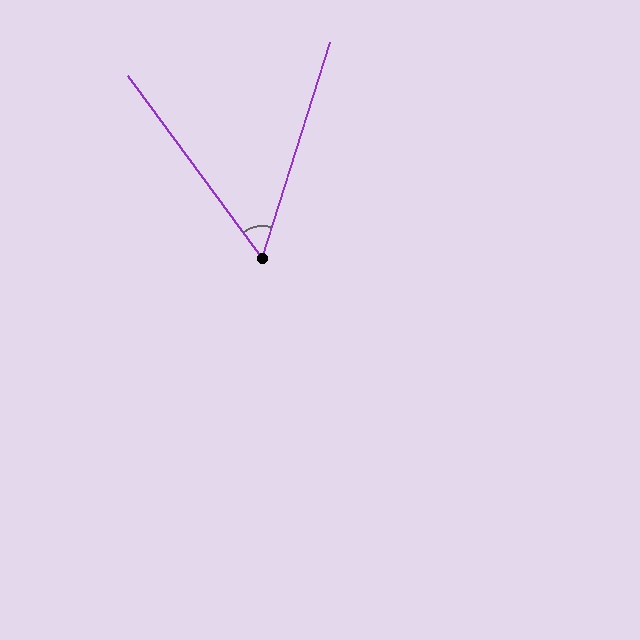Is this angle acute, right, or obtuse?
It is acute.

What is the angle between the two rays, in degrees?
Approximately 54 degrees.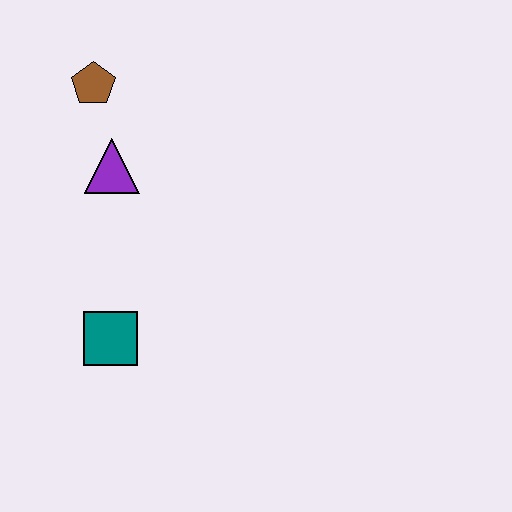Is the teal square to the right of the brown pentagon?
Yes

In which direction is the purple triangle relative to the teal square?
The purple triangle is above the teal square.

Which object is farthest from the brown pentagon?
The teal square is farthest from the brown pentagon.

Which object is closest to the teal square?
The purple triangle is closest to the teal square.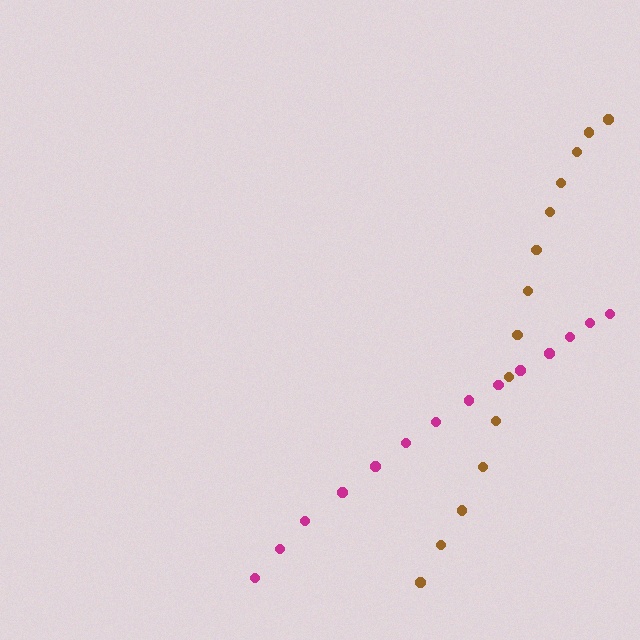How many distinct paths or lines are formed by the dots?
There are 2 distinct paths.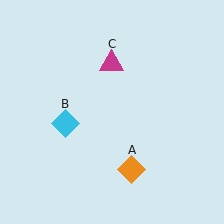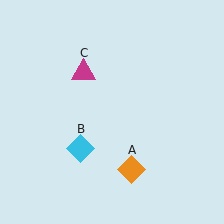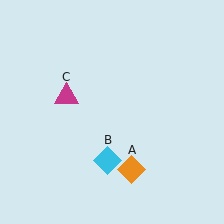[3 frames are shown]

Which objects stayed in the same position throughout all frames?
Orange diamond (object A) remained stationary.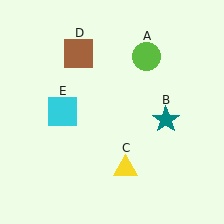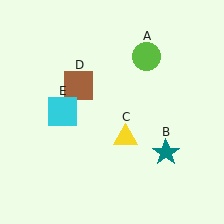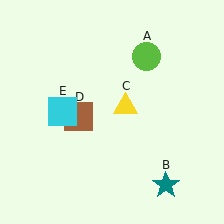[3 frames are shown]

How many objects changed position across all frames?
3 objects changed position: teal star (object B), yellow triangle (object C), brown square (object D).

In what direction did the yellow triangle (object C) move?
The yellow triangle (object C) moved up.